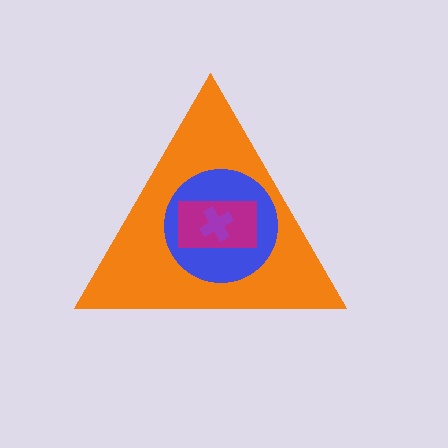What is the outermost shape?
The orange triangle.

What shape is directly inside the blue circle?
The magenta rectangle.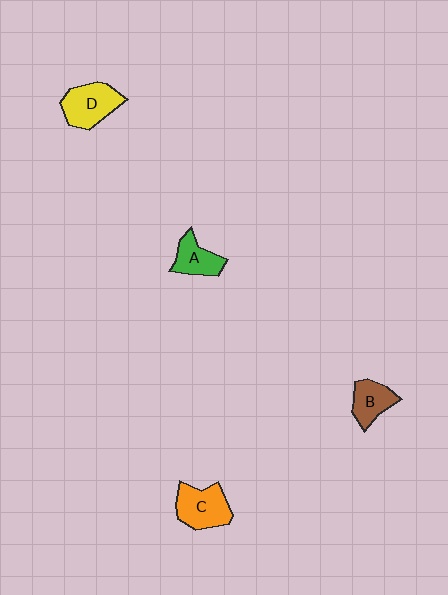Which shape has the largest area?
Shape D (yellow).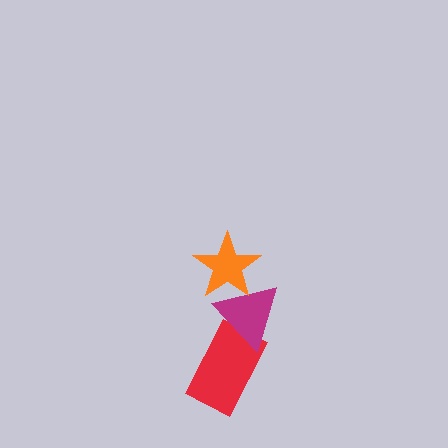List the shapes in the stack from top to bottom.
From top to bottom: the orange star, the magenta triangle, the red rectangle.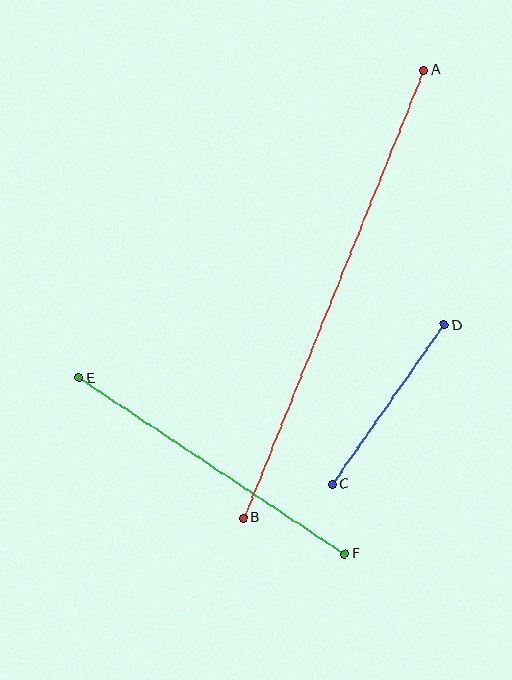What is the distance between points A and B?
The distance is approximately 483 pixels.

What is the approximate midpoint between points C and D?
The midpoint is at approximately (388, 405) pixels.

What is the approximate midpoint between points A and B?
The midpoint is at approximately (334, 294) pixels.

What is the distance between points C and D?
The distance is approximately 194 pixels.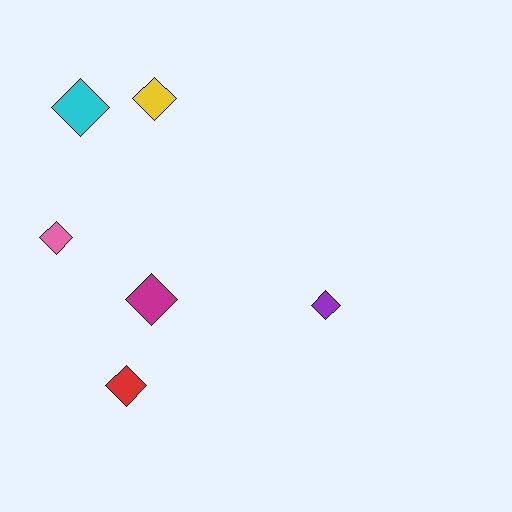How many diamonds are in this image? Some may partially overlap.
There are 6 diamonds.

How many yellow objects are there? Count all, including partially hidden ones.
There is 1 yellow object.